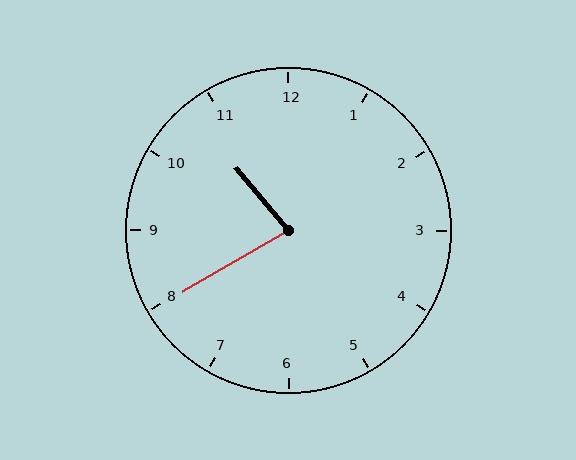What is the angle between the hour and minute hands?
Approximately 80 degrees.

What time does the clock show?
10:40.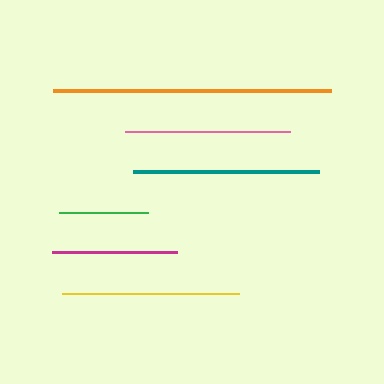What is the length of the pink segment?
The pink segment is approximately 164 pixels long.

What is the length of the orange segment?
The orange segment is approximately 277 pixels long.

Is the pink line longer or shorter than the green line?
The pink line is longer than the green line.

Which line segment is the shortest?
The green line is the shortest at approximately 89 pixels.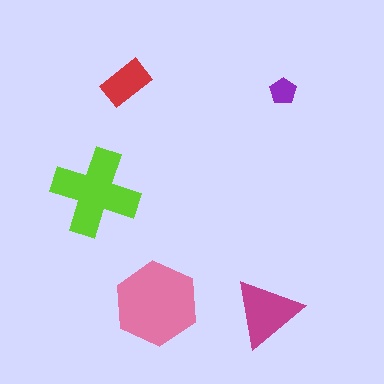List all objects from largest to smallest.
The pink hexagon, the lime cross, the magenta triangle, the red rectangle, the purple pentagon.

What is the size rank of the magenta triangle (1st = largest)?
3rd.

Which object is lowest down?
The magenta triangle is bottommost.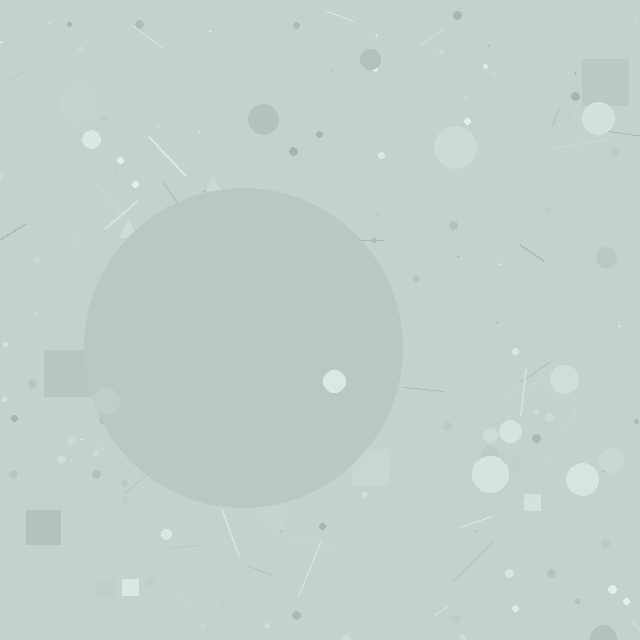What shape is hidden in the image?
A circle is hidden in the image.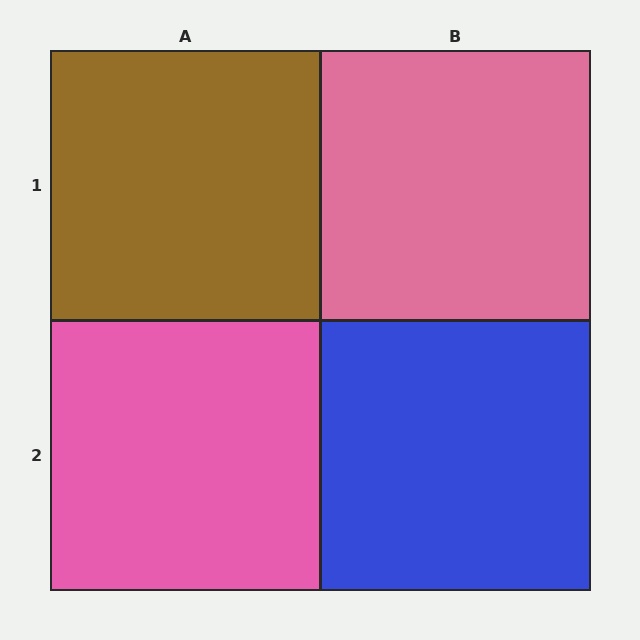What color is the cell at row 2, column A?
Pink.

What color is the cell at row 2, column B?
Blue.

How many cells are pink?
2 cells are pink.